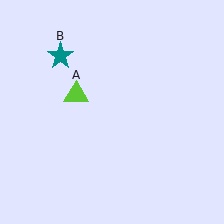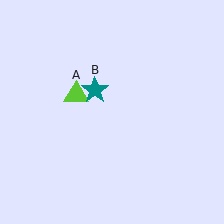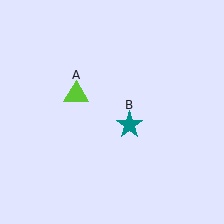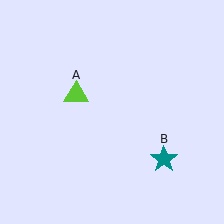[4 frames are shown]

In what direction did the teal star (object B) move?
The teal star (object B) moved down and to the right.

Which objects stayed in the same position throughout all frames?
Lime triangle (object A) remained stationary.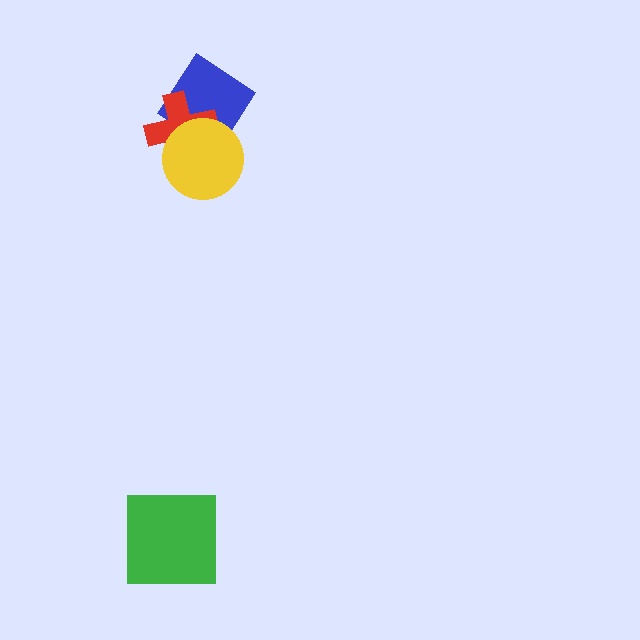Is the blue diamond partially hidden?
Yes, it is partially covered by another shape.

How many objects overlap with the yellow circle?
2 objects overlap with the yellow circle.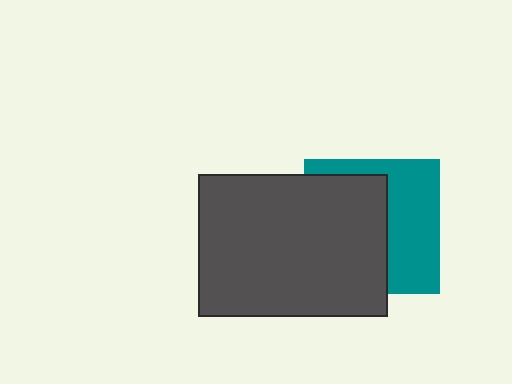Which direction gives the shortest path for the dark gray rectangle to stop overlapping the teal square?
Moving left gives the shortest separation.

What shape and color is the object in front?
The object in front is a dark gray rectangle.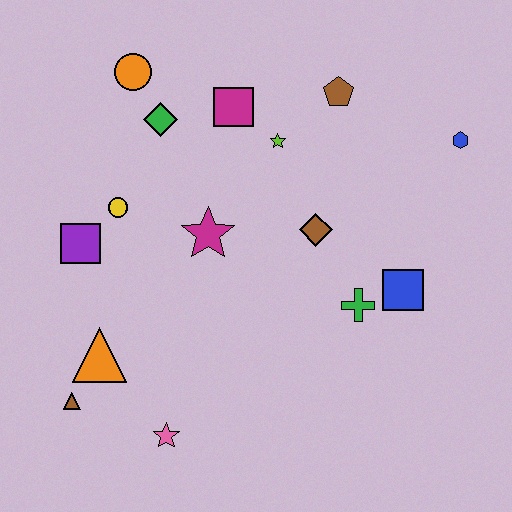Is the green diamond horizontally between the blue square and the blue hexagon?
No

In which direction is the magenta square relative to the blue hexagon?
The magenta square is to the left of the blue hexagon.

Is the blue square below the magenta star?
Yes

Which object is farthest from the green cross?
The orange circle is farthest from the green cross.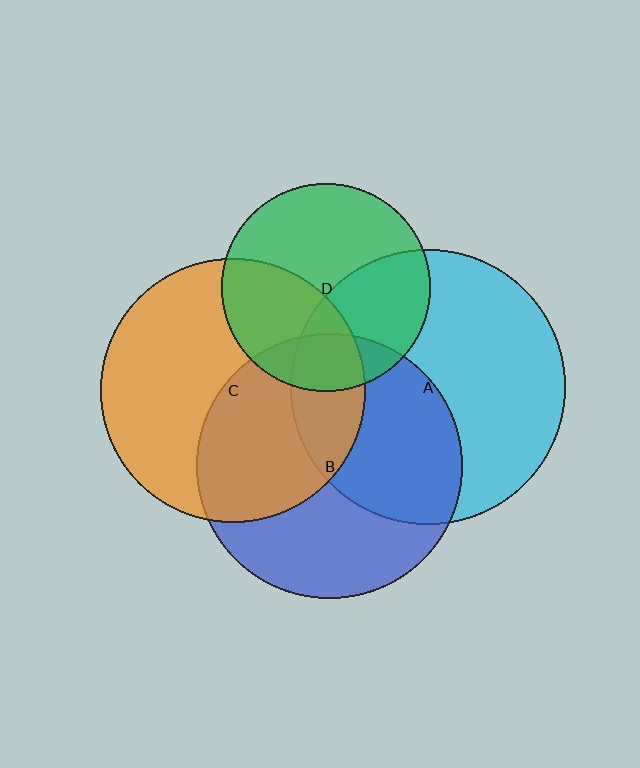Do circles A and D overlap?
Yes.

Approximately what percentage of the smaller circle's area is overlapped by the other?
Approximately 40%.